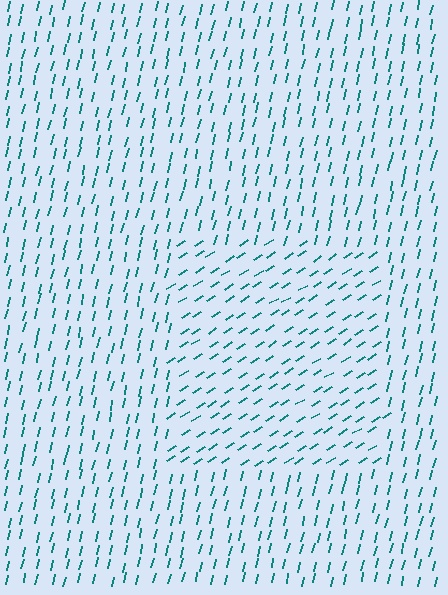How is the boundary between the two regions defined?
The boundary is defined purely by a change in line orientation (approximately 45 degrees difference). All lines are the same color and thickness.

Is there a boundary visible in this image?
Yes, there is a texture boundary formed by a change in line orientation.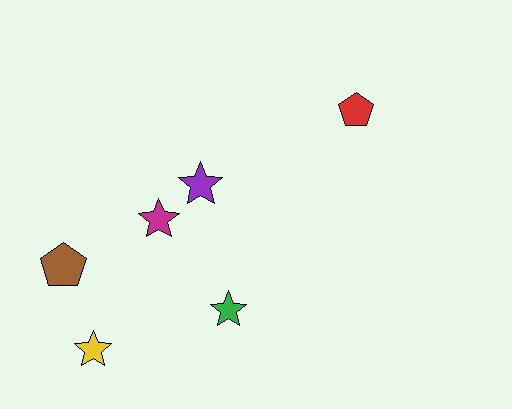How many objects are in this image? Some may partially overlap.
There are 6 objects.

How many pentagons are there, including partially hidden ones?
There are 2 pentagons.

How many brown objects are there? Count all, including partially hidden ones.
There is 1 brown object.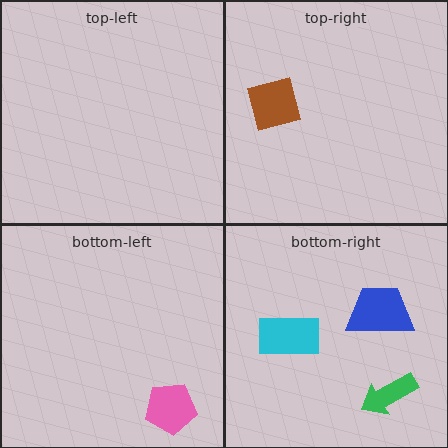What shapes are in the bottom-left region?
The pink pentagon.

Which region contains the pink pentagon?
The bottom-left region.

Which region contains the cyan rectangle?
The bottom-right region.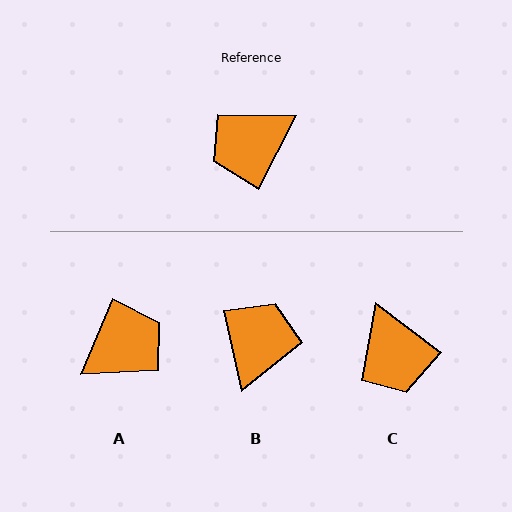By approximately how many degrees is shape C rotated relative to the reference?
Approximately 80 degrees counter-clockwise.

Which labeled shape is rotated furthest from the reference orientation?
A, about 176 degrees away.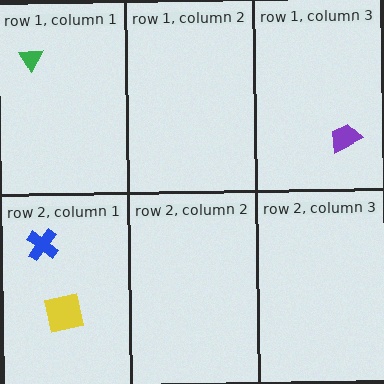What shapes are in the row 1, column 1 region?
The green triangle.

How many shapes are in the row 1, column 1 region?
1.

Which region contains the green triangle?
The row 1, column 1 region.